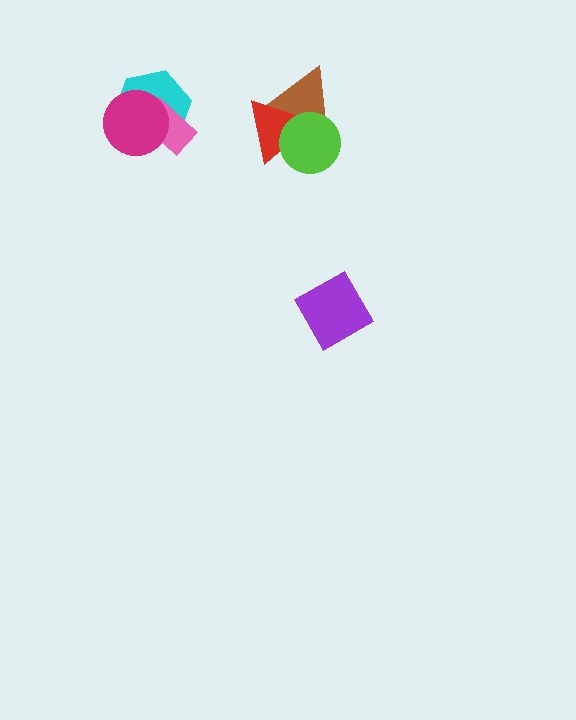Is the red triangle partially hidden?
Yes, it is partially covered by another shape.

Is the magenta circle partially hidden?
No, no other shape covers it.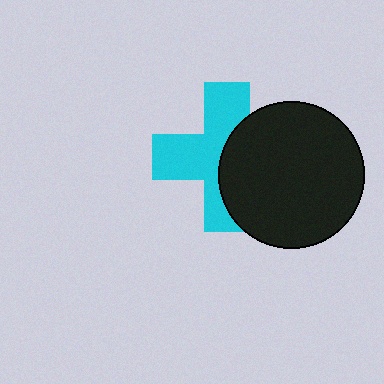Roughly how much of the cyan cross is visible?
About half of it is visible (roughly 56%).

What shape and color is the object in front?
The object in front is a black circle.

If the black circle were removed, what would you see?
You would see the complete cyan cross.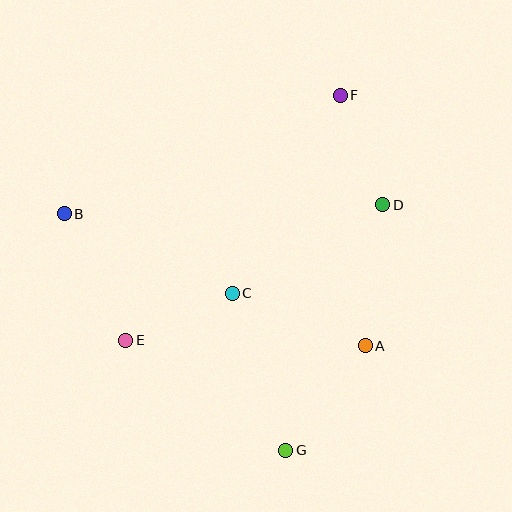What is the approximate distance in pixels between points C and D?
The distance between C and D is approximately 175 pixels.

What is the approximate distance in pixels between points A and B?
The distance between A and B is approximately 328 pixels.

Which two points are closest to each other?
Points C and E are closest to each other.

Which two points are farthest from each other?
Points F and G are farthest from each other.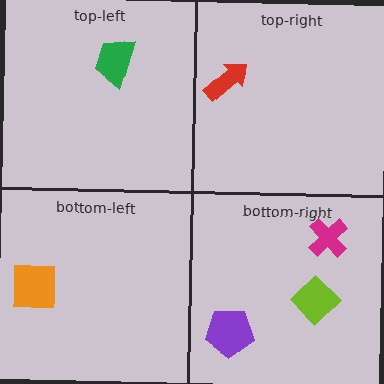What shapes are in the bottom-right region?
The magenta cross, the lime diamond, the purple pentagon.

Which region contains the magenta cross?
The bottom-right region.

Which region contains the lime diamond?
The bottom-right region.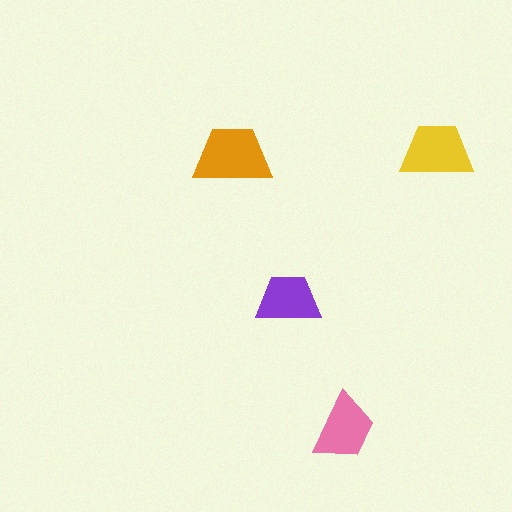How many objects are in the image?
There are 4 objects in the image.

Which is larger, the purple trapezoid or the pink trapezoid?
The pink one.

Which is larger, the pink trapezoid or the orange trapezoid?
The orange one.